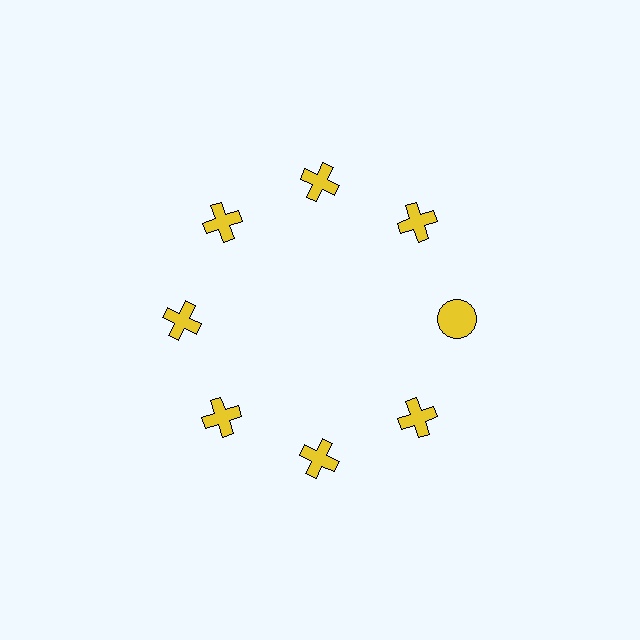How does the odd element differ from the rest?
It has a different shape: circle instead of cross.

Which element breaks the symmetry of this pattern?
The yellow circle at roughly the 3 o'clock position breaks the symmetry. All other shapes are yellow crosses.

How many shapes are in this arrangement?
There are 8 shapes arranged in a ring pattern.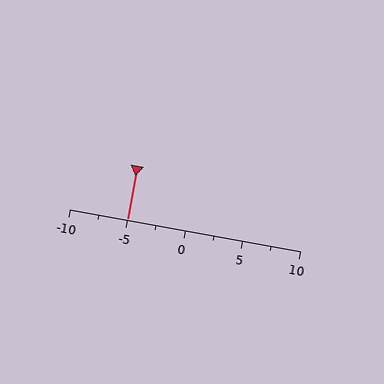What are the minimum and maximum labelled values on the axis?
The axis runs from -10 to 10.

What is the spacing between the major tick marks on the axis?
The major ticks are spaced 5 apart.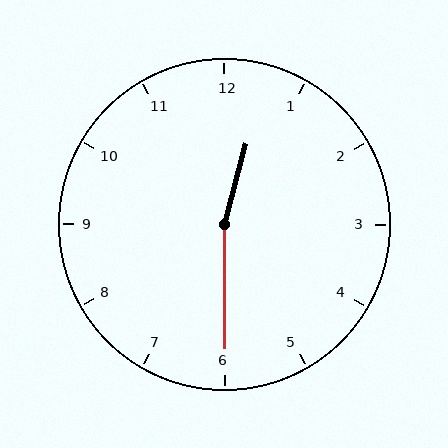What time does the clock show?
12:30.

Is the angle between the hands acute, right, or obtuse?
It is obtuse.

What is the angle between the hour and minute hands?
Approximately 165 degrees.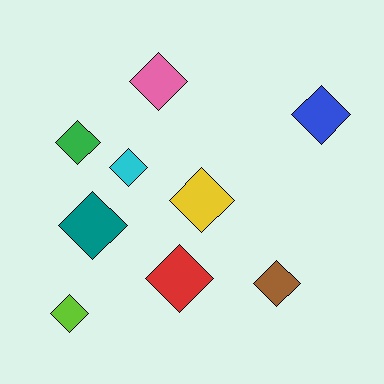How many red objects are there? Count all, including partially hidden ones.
There is 1 red object.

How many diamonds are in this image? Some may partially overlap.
There are 9 diamonds.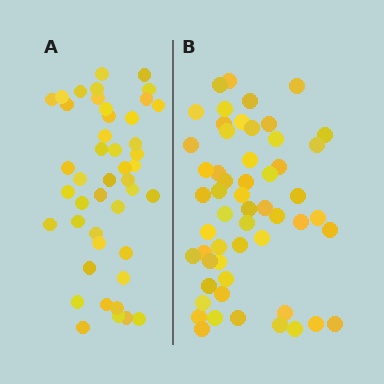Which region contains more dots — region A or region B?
Region B (the right region) has more dots.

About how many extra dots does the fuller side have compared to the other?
Region B has roughly 10 or so more dots than region A.